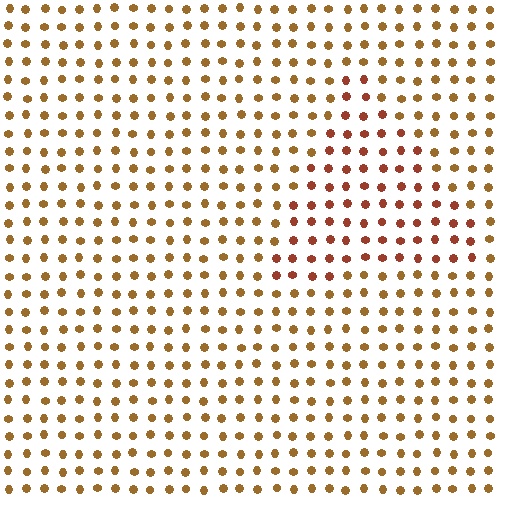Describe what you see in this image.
The image is filled with small brown elements in a uniform arrangement. A triangle-shaped region is visible where the elements are tinted to a slightly different hue, forming a subtle color boundary.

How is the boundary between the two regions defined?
The boundary is defined purely by a slight shift in hue (about 26 degrees). Spacing, size, and orientation are identical on both sides.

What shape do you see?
I see a triangle.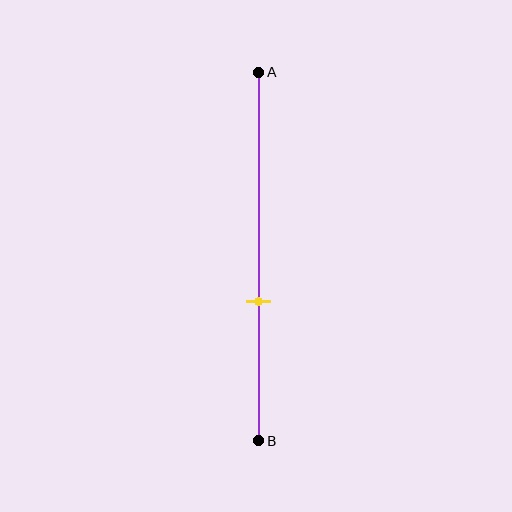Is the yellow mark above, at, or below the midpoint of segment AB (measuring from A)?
The yellow mark is below the midpoint of segment AB.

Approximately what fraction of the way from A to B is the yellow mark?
The yellow mark is approximately 60% of the way from A to B.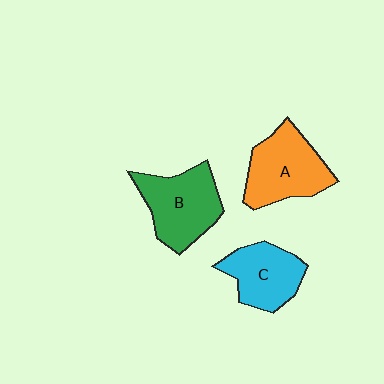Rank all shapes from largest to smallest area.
From largest to smallest: A (orange), B (green), C (cyan).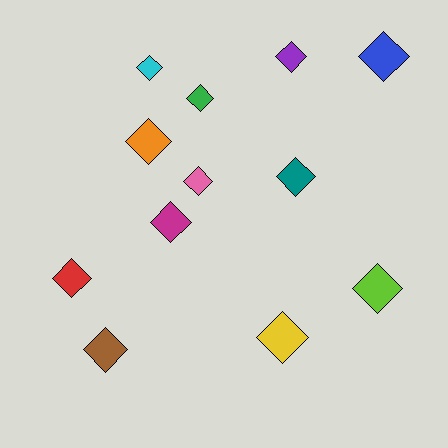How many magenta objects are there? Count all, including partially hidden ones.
There is 1 magenta object.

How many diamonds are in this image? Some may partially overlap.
There are 12 diamonds.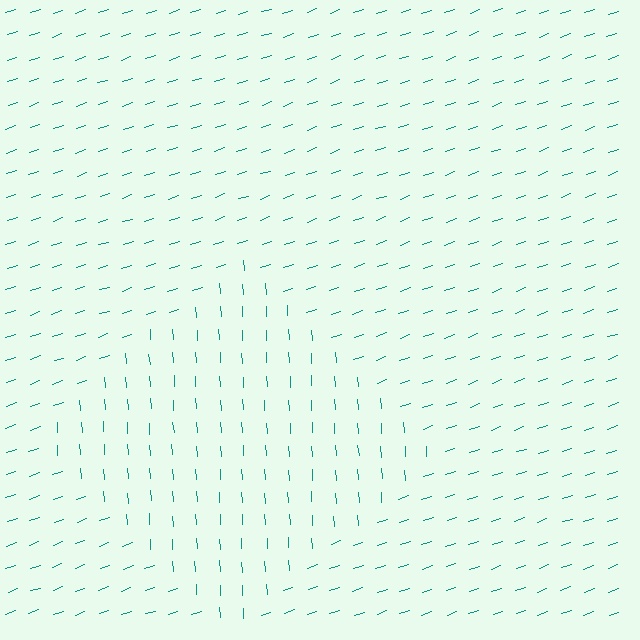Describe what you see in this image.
The image is filled with small teal line segments. A diamond region in the image has lines oriented differently from the surrounding lines, creating a visible texture boundary.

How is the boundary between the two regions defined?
The boundary is defined purely by a change in line orientation (approximately 76 degrees difference). All lines are the same color and thickness.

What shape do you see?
I see a diamond.